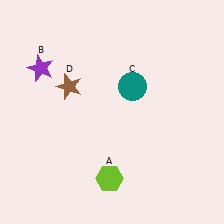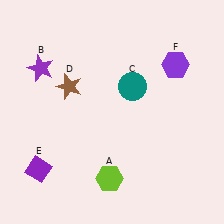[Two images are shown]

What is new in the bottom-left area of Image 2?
A purple diamond (E) was added in the bottom-left area of Image 2.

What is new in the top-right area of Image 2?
A purple hexagon (F) was added in the top-right area of Image 2.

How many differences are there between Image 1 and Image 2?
There are 2 differences between the two images.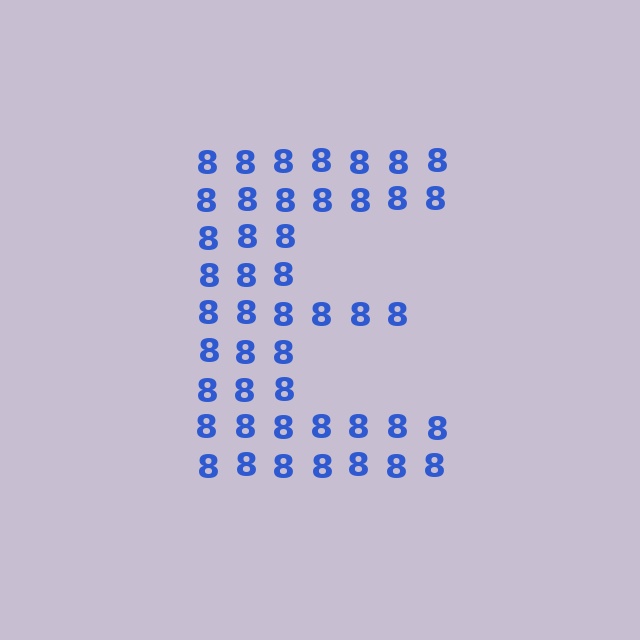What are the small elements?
The small elements are digit 8's.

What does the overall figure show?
The overall figure shows the letter E.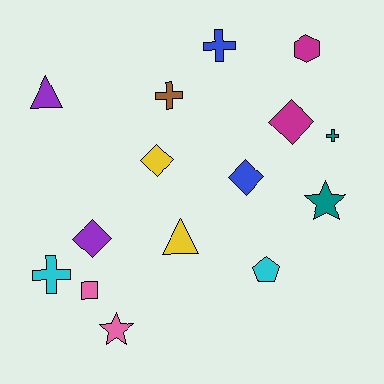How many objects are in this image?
There are 15 objects.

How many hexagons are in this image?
There is 1 hexagon.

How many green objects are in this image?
There are no green objects.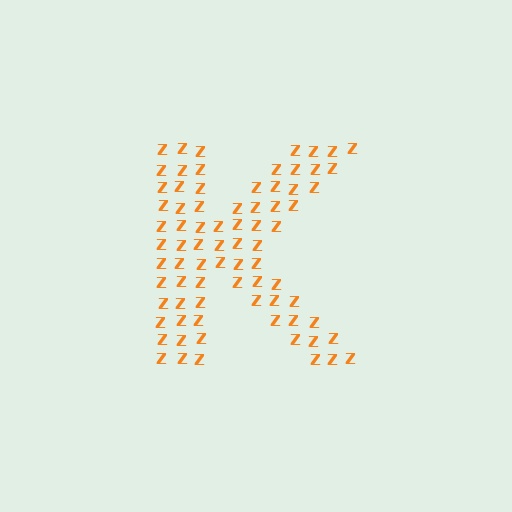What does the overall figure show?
The overall figure shows the letter K.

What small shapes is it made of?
It is made of small letter Z's.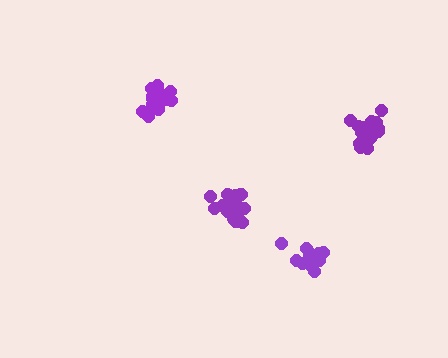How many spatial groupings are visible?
There are 4 spatial groupings.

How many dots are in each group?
Group 1: 21 dots, Group 2: 17 dots, Group 3: 15 dots, Group 4: 21 dots (74 total).